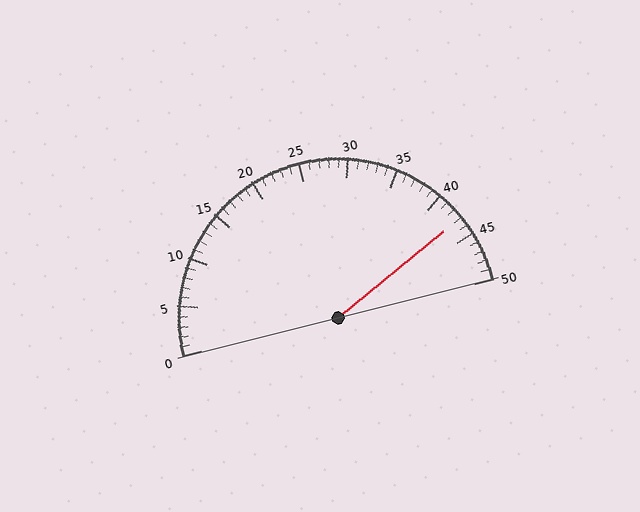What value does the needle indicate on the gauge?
The needle indicates approximately 43.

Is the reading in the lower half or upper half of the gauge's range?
The reading is in the upper half of the range (0 to 50).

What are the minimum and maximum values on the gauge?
The gauge ranges from 0 to 50.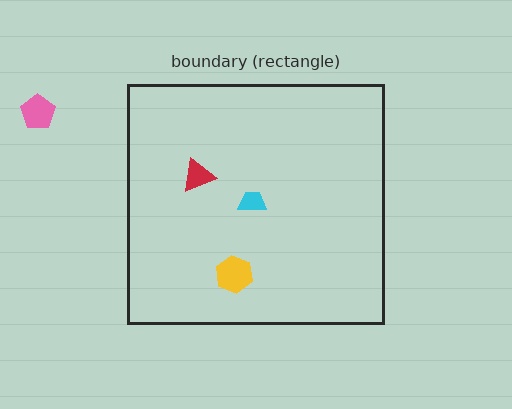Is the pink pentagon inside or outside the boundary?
Outside.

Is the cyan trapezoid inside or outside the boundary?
Inside.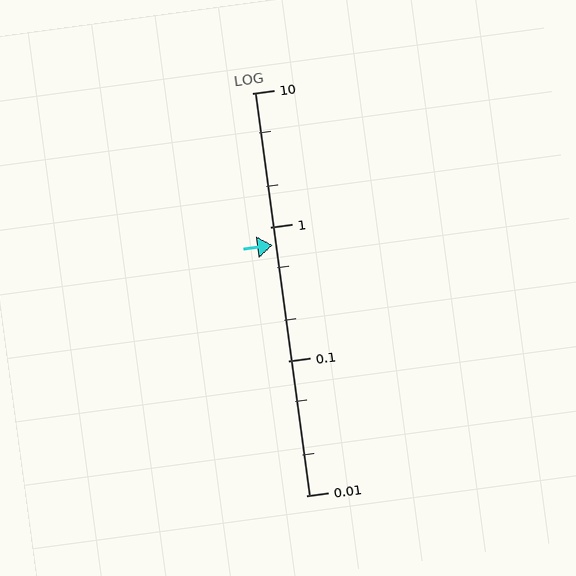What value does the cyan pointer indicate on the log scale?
The pointer indicates approximately 0.73.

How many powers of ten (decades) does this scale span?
The scale spans 3 decades, from 0.01 to 10.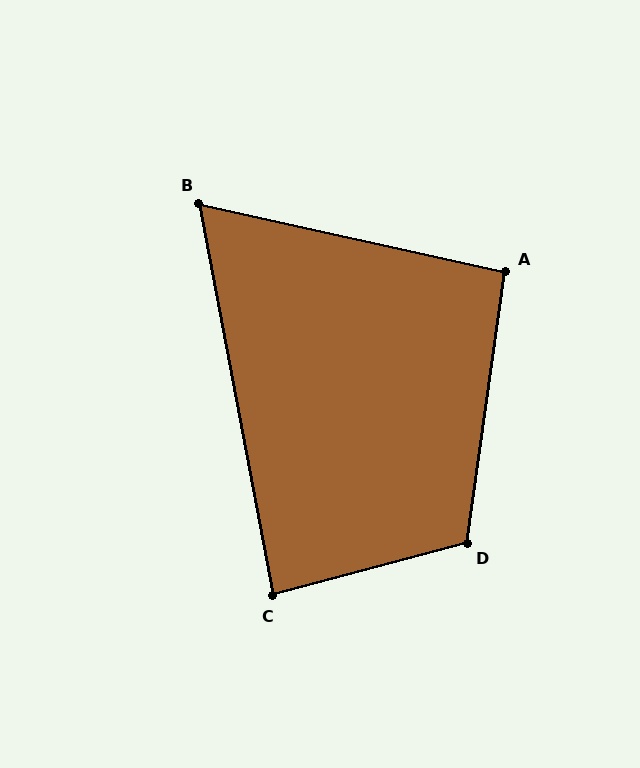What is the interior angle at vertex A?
Approximately 94 degrees (approximately right).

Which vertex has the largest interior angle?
D, at approximately 113 degrees.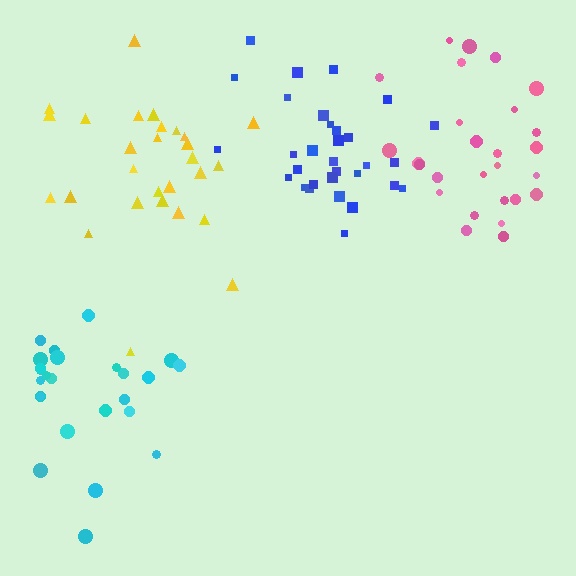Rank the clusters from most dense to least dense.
blue, cyan, pink, yellow.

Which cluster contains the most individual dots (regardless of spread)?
Blue (31).